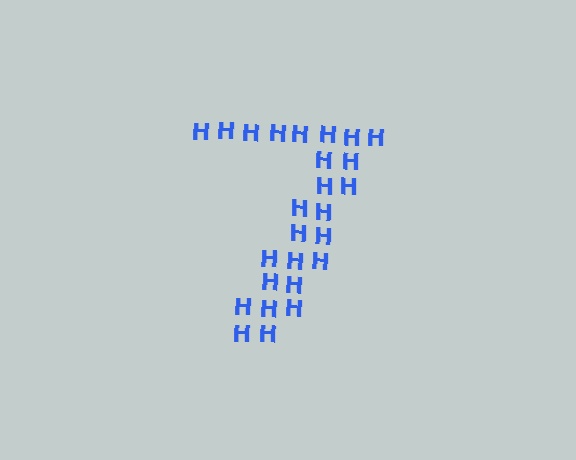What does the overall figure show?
The overall figure shows the digit 7.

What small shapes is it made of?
It is made of small letter H's.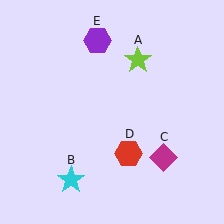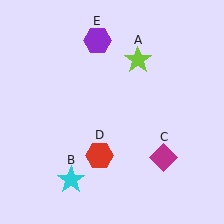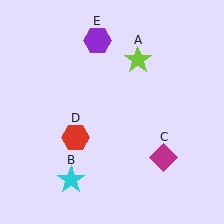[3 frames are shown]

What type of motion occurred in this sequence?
The red hexagon (object D) rotated clockwise around the center of the scene.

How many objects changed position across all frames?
1 object changed position: red hexagon (object D).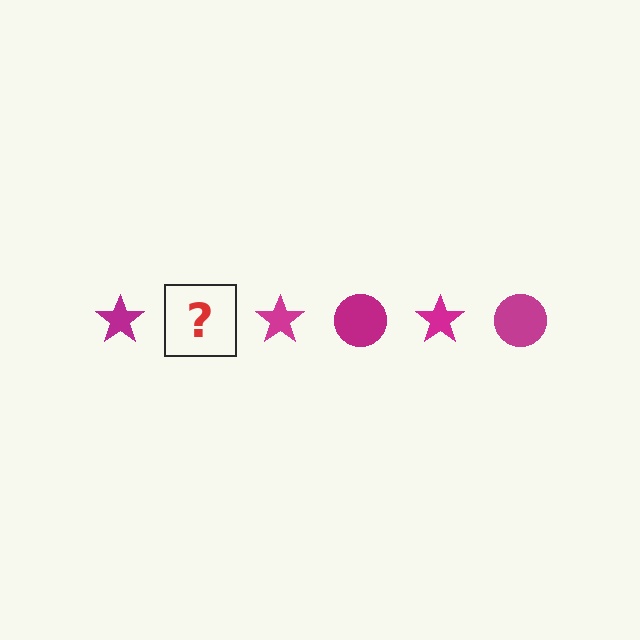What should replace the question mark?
The question mark should be replaced with a magenta circle.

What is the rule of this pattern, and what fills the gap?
The rule is that the pattern cycles through star, circle shapes in magenta. The gap should be filled with a magenta circle.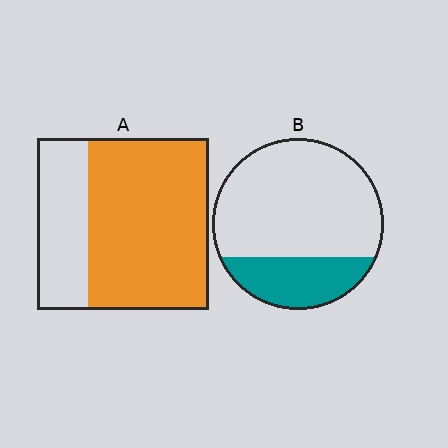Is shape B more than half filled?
No.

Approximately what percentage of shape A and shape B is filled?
A is approximately 70% and B is approximately 25%.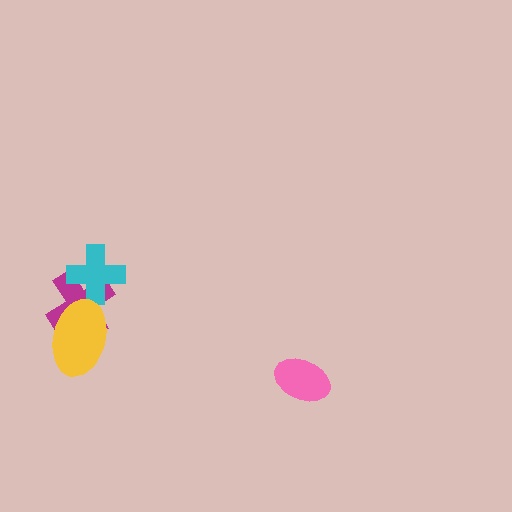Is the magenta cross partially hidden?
Yes, it is partially covered by another shape.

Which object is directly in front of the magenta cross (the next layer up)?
The cyan cross is directly in front of the magenta cross.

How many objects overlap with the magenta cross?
2 objects overlap with the magenta cross.